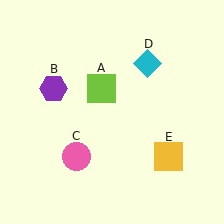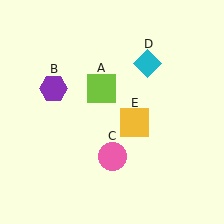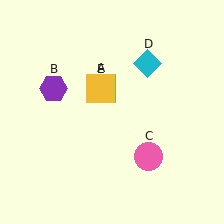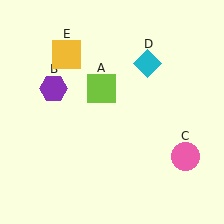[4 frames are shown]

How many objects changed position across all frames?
2 objects changed position: pink circle (object C), yellow square (object E).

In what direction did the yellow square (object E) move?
The yellow square (object E) moved up and to the left.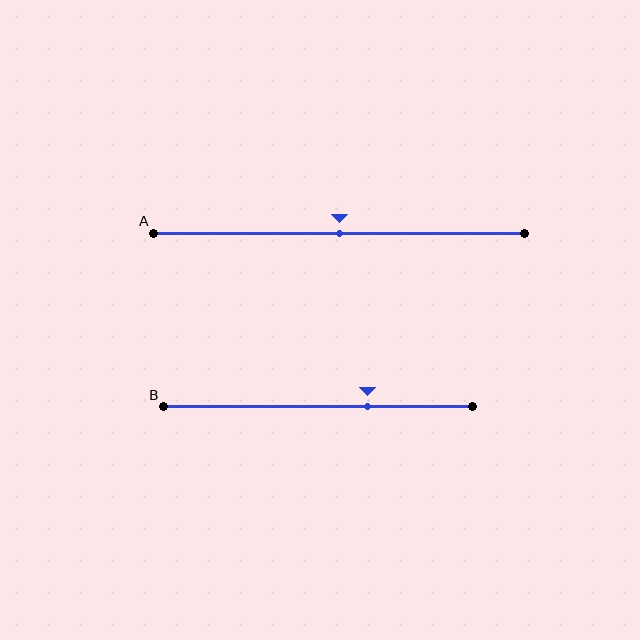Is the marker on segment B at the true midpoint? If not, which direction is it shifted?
No, the marker on segment B is shifted to the right by about 16% of the segment length.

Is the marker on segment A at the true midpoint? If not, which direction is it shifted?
Yes, the marker on segment A is at the true midpoint.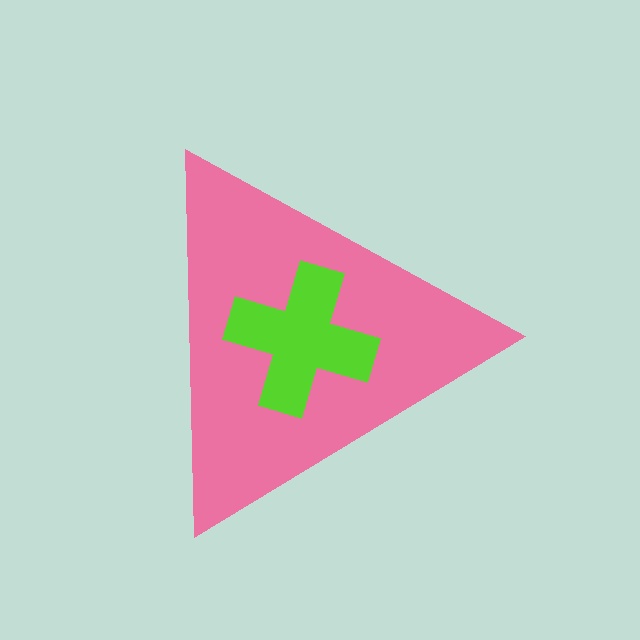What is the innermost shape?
The lime cross.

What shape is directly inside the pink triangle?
The lime cross.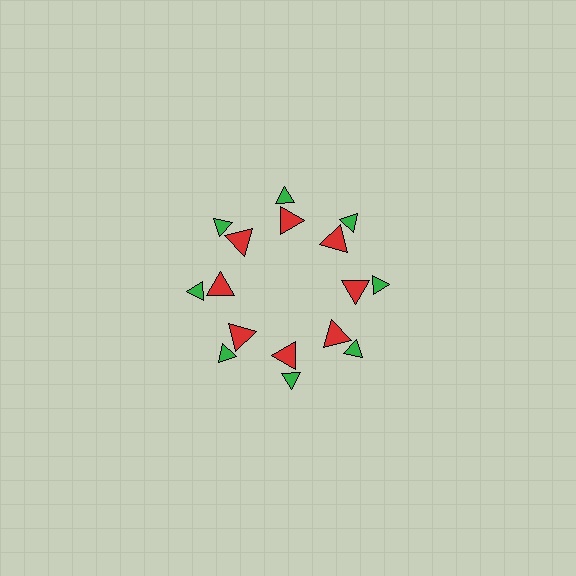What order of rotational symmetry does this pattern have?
This pattern has 8-fold rotational symmetry.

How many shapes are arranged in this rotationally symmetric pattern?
There are 16 shapes, arranged in 8 groups of 2.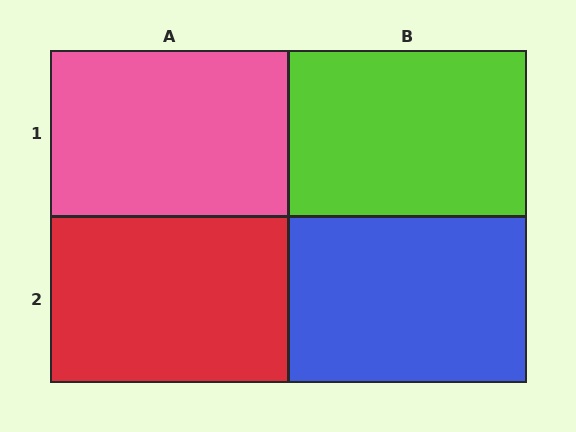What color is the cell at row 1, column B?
Lime.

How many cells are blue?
1 cell is blue.